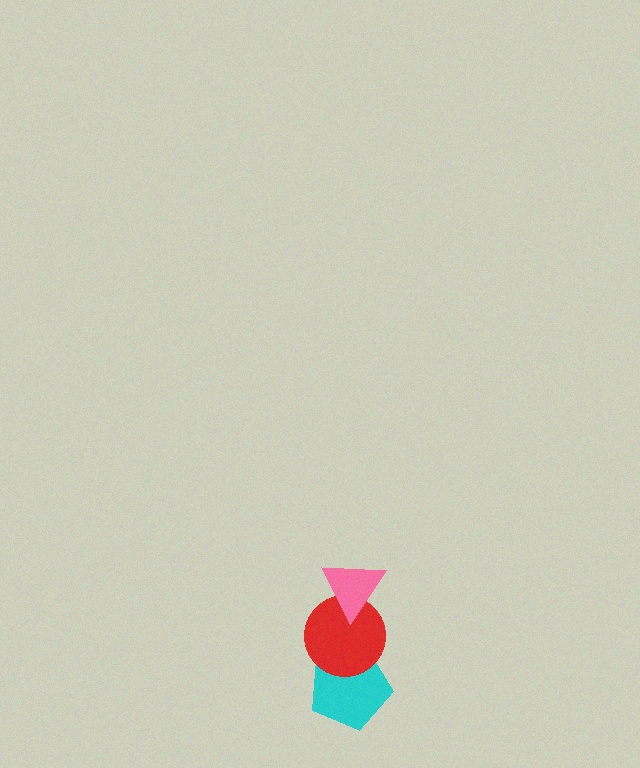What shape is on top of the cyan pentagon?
The red circle is on top of the cyan pentagon.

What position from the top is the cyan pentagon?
The cyan pentagon is 3rd from the top.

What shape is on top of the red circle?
The pink triangle is on top of the red circle.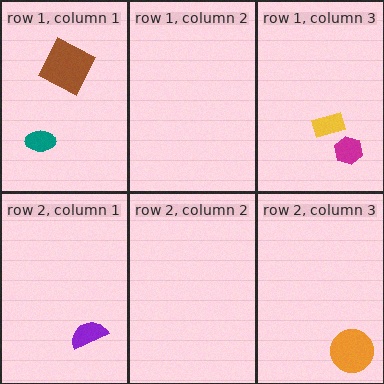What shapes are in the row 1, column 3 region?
The magenta hexagon, the yellow rectangle.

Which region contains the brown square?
The row 1, column 1 region.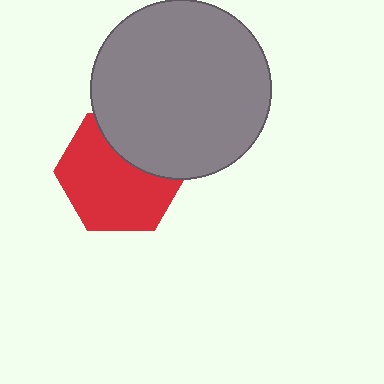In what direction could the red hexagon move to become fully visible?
The red hexagon could move down. That would shift it out from behind the gray circle entirely.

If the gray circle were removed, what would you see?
You would see the complete red hexagon.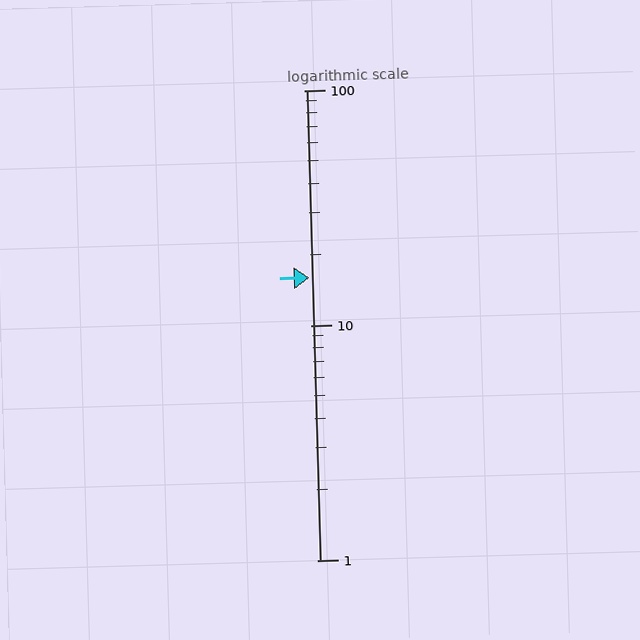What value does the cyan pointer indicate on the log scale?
The pointer indicates approximately 16.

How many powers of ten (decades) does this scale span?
The scale spans 2 decades, from 1 to 100.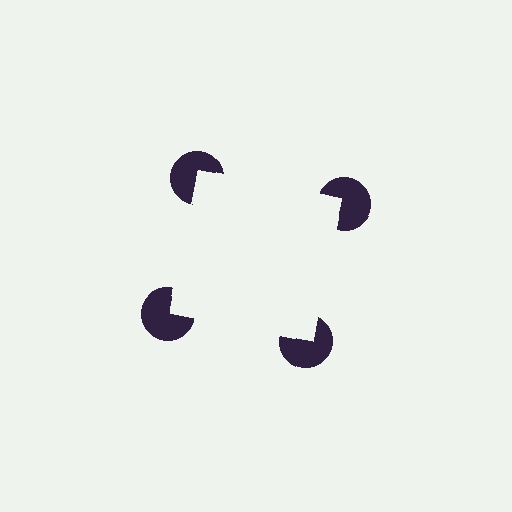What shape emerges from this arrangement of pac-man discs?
An illusory square — its edges are inferred from the aligned wedge cuts in the pac-man discs, not physically drawn.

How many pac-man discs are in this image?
There are 4 — one at each vertex of the illusory square.